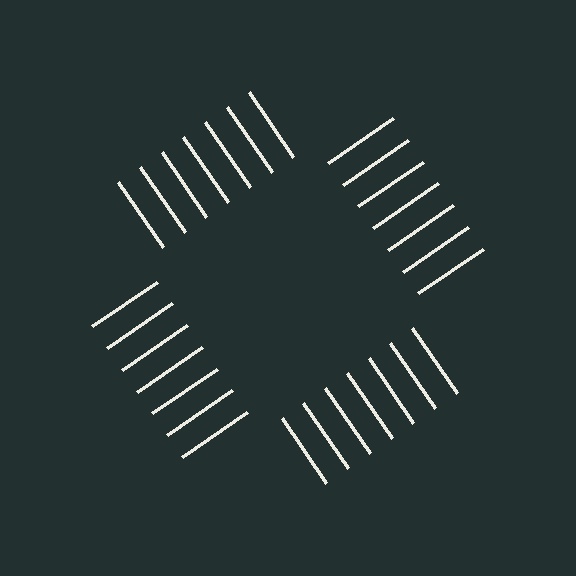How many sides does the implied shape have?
4 sides — the line-ends trace a square.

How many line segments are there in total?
28 — 7 along each of the 4 edges.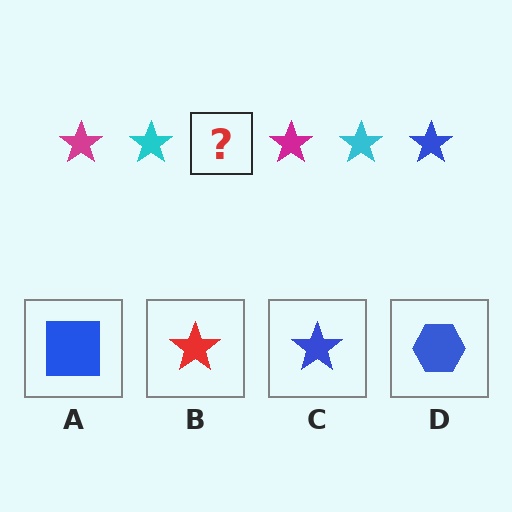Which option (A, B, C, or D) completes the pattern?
C.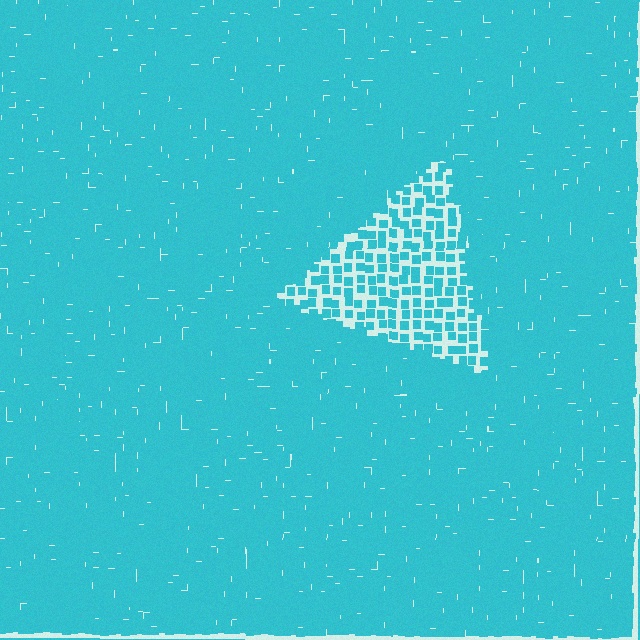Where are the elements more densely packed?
The elements are more densely packed outside the triangle boundary.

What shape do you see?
I see a triangle.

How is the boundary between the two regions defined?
The boundary is defined by a change in element density (approximately 2.4x ratio). All elements are the same color, size, and shape.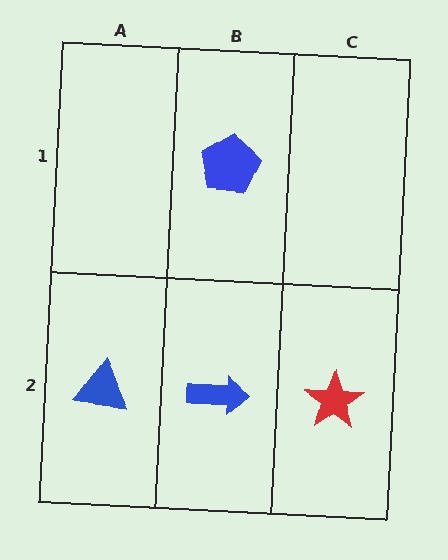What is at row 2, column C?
A red star.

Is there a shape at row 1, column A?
No, that cell is empty.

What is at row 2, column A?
A blue triangle.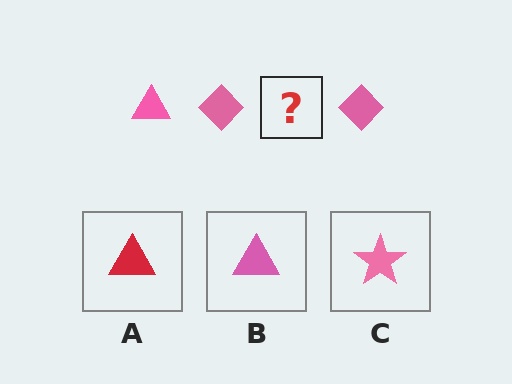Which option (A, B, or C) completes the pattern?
B.